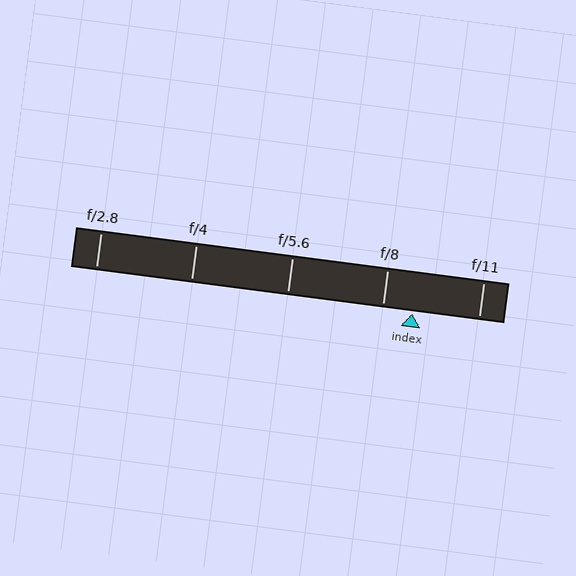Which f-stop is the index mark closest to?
The index mark is closest to f/8.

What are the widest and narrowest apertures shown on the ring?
The widest aperture shown is f/2.8 and the narrowest is f/11.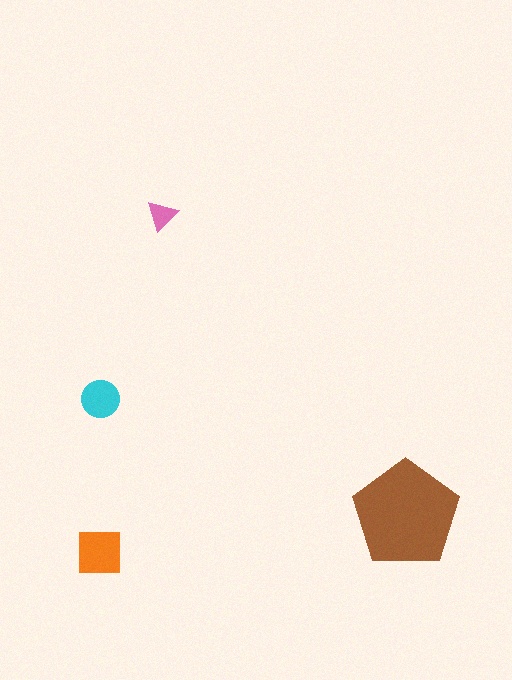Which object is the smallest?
The pink triangle.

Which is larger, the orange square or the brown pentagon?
The brown pentagon.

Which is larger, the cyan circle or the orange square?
The orange square.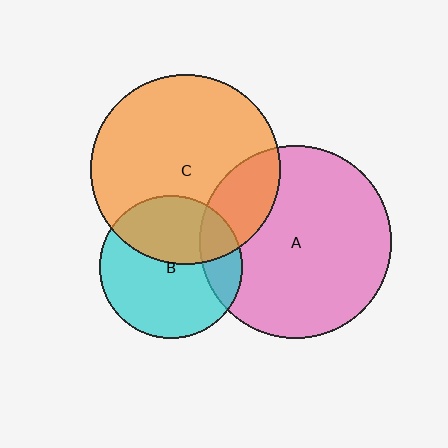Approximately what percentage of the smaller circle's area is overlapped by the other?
Approximately 20%.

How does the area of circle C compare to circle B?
Approximately 1.8 times.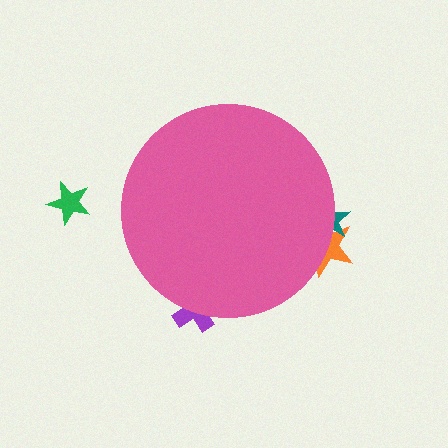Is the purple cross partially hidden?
Yes, the purple cross is partially hidden behind the pink circle.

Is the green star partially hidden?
No, the green star is fully visible.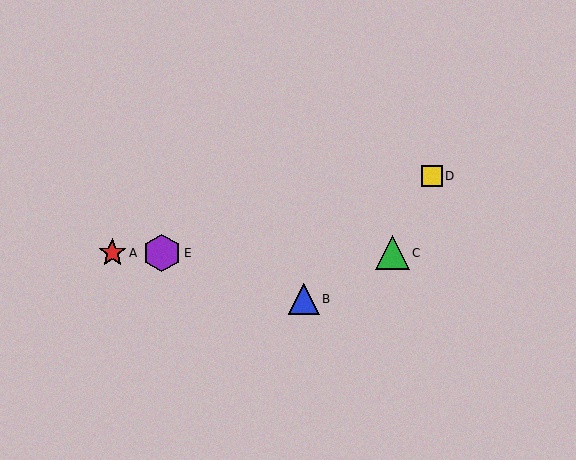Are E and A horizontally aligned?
Yes, both are at y≈253.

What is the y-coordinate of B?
Object B is at y≈299.